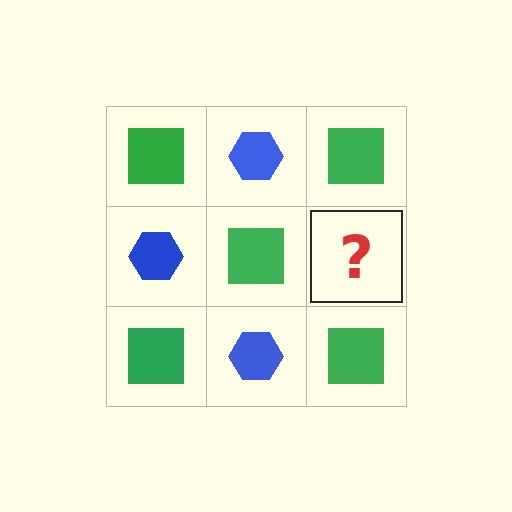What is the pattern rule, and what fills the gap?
The rule is that it alternates green square and blue hexagon in a checkerboard pattern. The gap should be filled with a blue hexagon.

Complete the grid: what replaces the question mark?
The question mark should be replaced with a blue hexagon.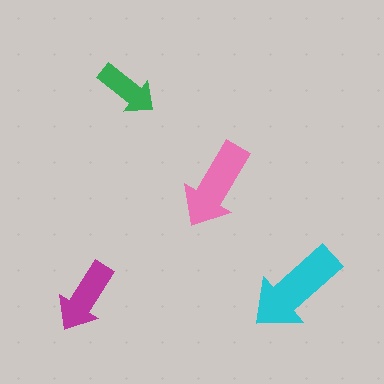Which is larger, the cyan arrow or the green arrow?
The cyan one.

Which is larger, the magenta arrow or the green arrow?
The magenta one.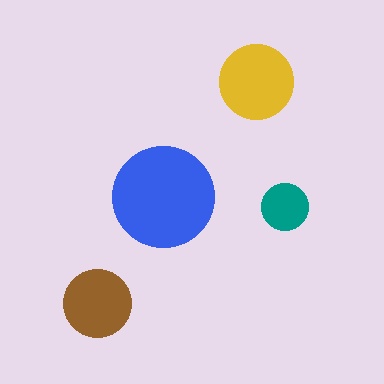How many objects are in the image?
There are 4 objects in the image.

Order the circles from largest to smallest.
the blue one, the yellow one, the brown one, the teal one.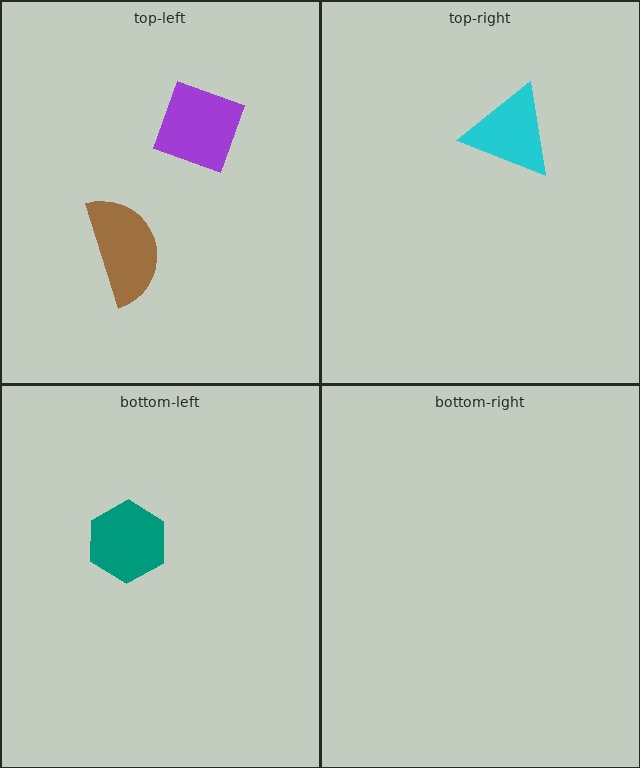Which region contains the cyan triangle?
The top-right region.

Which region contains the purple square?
The top-left region.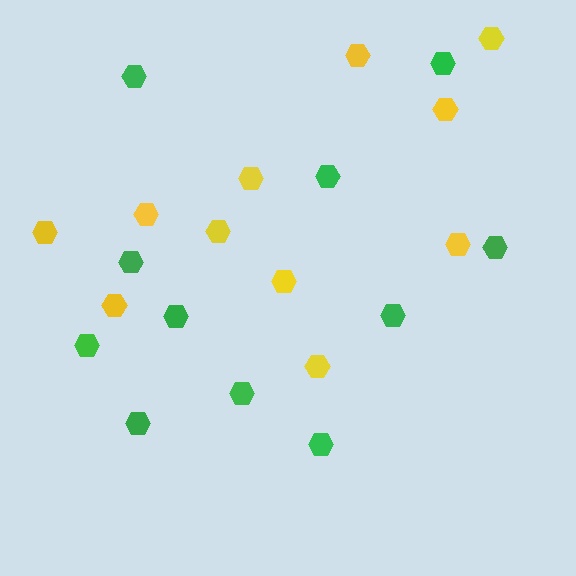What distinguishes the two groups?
There are 2 groups: one group of yellow hexagons (11) and one group of green hexagons (11).